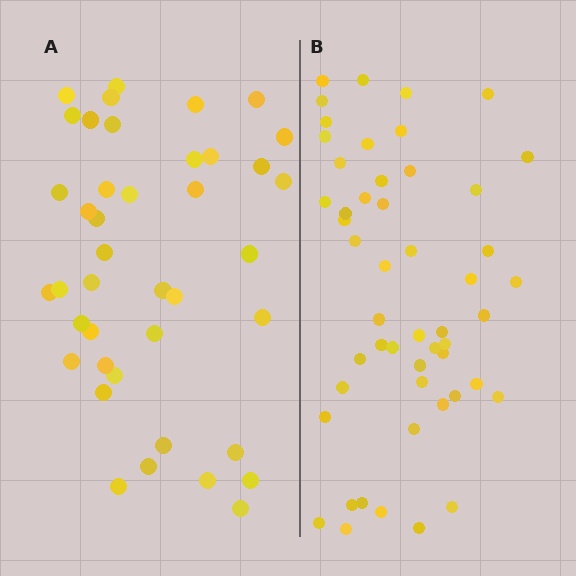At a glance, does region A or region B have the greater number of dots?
Region B (the right region) has more dots.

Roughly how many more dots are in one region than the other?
Region B has roughly 10 or so more dots than region A.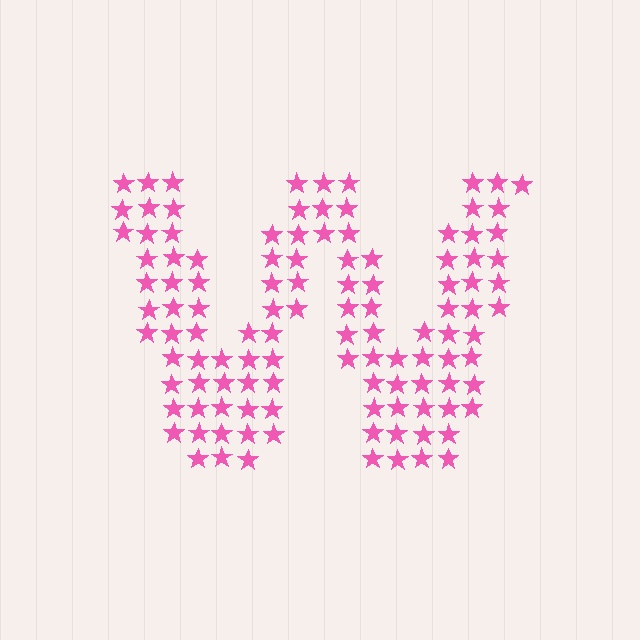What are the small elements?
The small elements are stars.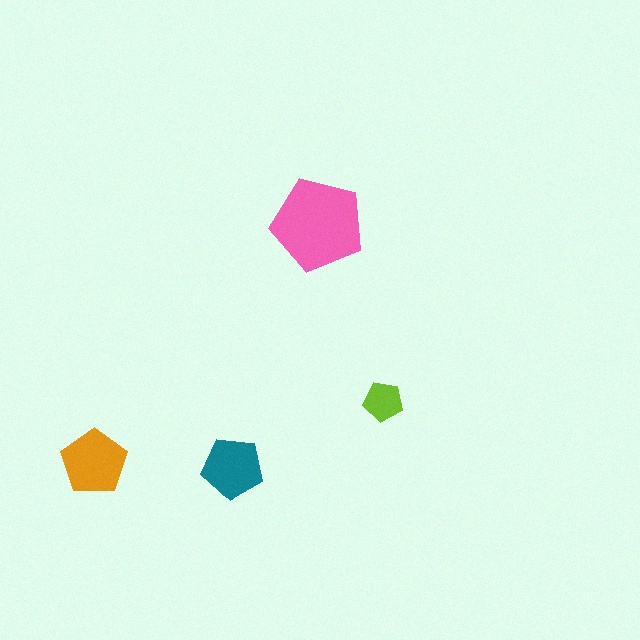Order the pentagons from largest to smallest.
the pink one, the orange one, the teal one, the lime one.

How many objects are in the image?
There are 4 objects in the image.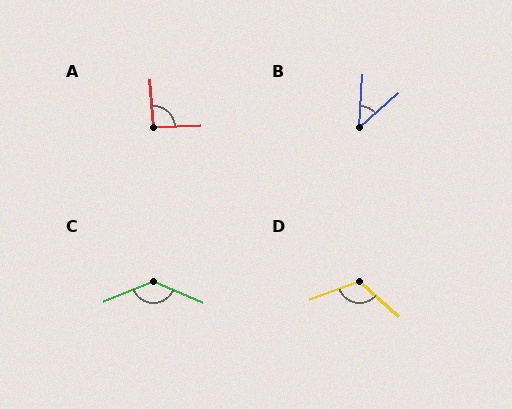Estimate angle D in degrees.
Approximately 119 degrees.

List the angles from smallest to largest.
B (45°), A (92°), D (119°), C (135°).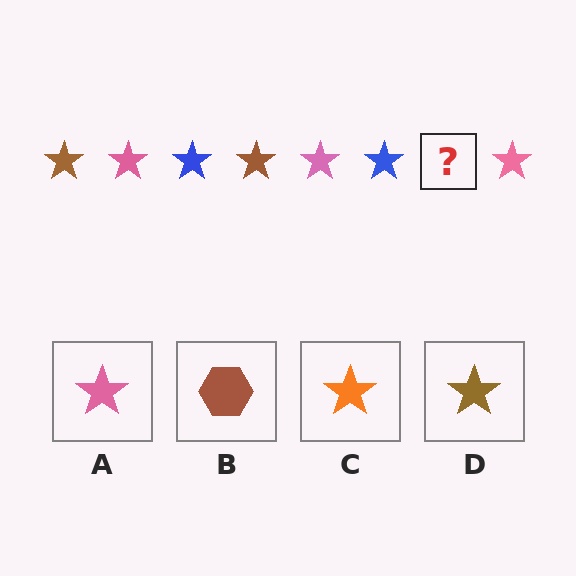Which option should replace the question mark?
Option D.